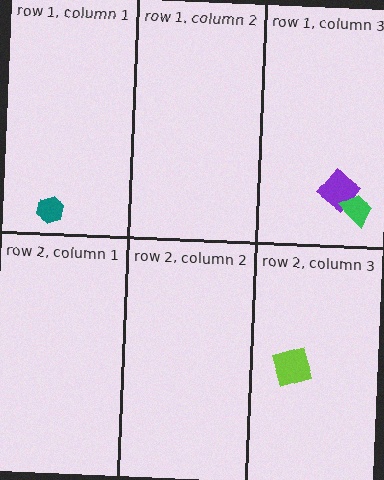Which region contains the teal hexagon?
The row 1, column 1 region.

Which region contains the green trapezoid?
The row 1, column 3 region.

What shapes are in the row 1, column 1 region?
The teal hexagon.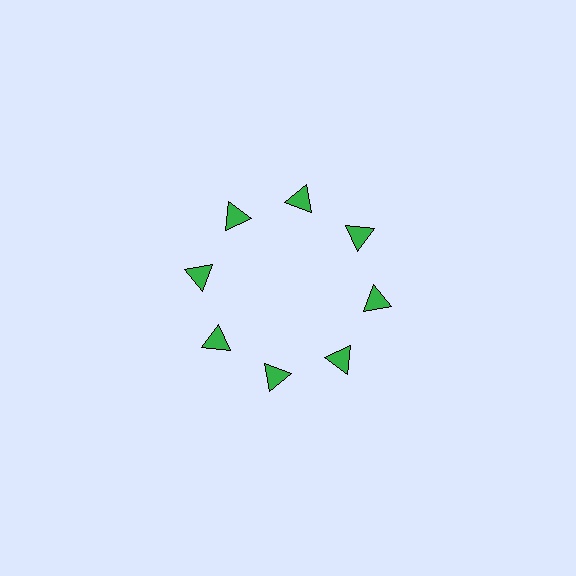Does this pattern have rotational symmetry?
Yes, this pattern has 8-fold rotational symmetry. It looks the same after rotating 45 degrees around the center.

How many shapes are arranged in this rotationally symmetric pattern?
There are 8 shapes, arranged in 8 groups of 1.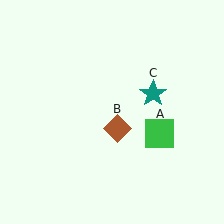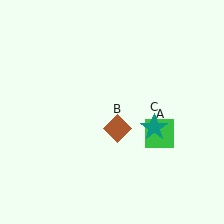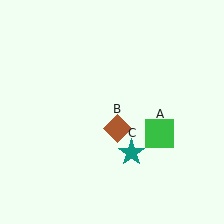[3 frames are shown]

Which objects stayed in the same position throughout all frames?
Green square (object A) and brown diamond (object B) remained stationary.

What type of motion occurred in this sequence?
The teal star (object C) rotated clockwise around the center of the scene.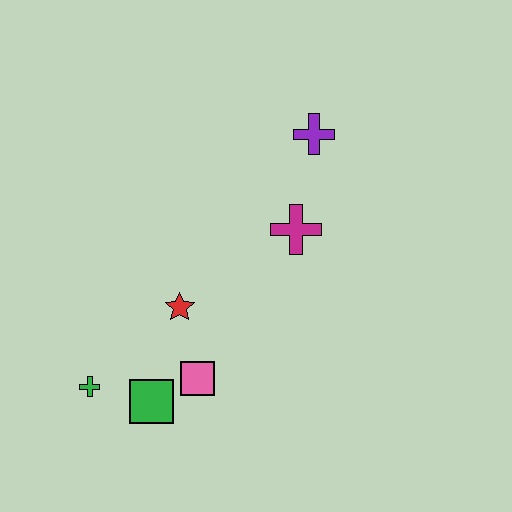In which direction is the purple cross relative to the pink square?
The purple cross is above the pink square.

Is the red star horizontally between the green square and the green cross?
No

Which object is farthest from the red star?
The purple cross is farthest from the red star.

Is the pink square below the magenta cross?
Yes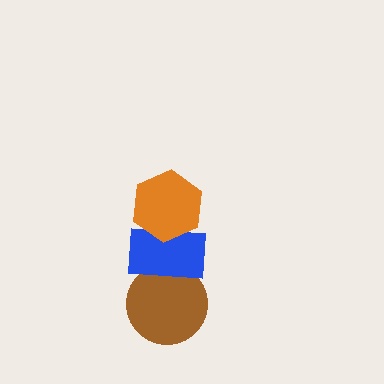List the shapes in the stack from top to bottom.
From top to bottom: the orange hexagon, the blue rectangle, the brown circle.